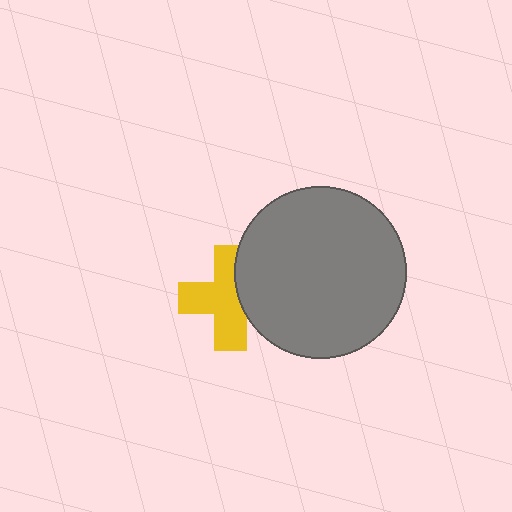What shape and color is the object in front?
The object in front is a gray circle.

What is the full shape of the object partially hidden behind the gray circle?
The partially hidden object is a yellow cross.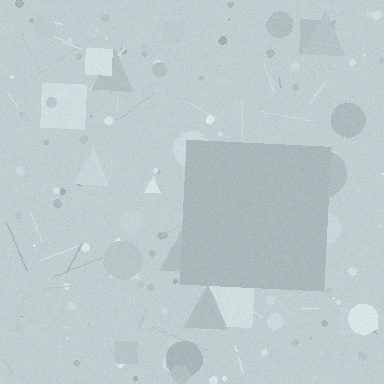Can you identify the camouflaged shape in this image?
The camouflaged shape is a square.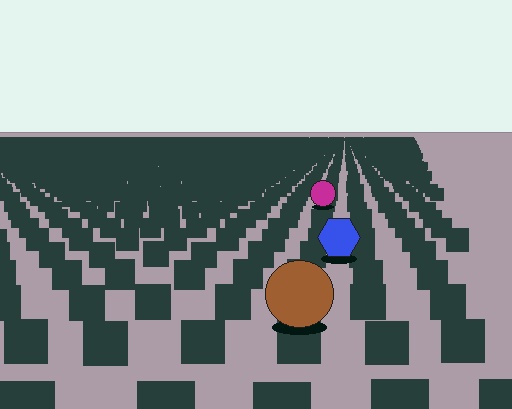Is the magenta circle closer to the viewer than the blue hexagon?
No. The blue hexagon is closer — you can tell from the texture gradient: the ground texture is coarser near it.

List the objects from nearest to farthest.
From nearest to farthest: the brown circle, the blue hexagon, the magenta circle.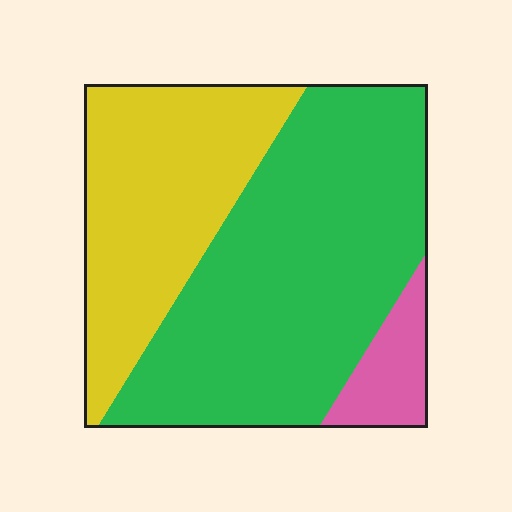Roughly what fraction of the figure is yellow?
Yellow covers around 35% of the figure.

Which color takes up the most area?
Green, at roughly 55%.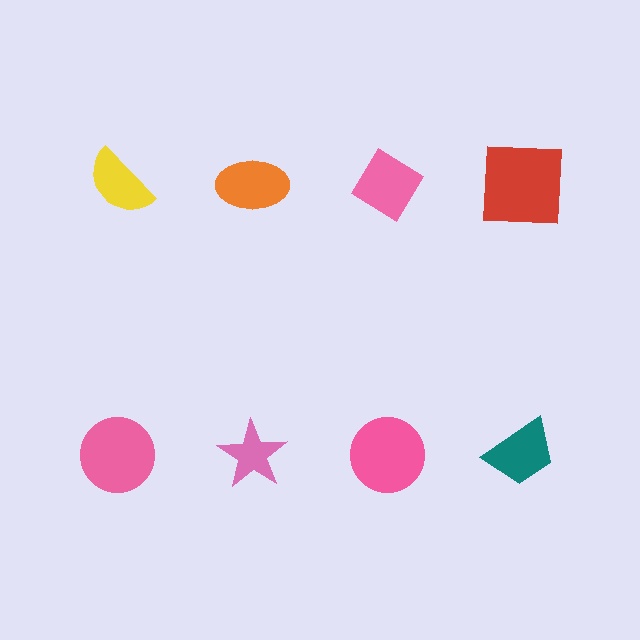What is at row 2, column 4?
A teal trapezoid.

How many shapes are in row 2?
4 shapes.